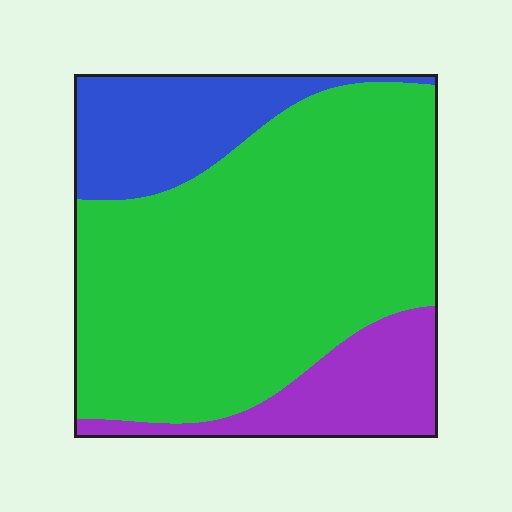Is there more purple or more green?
Green.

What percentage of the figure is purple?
Purple takes up about one sixth (1/6) of the figure.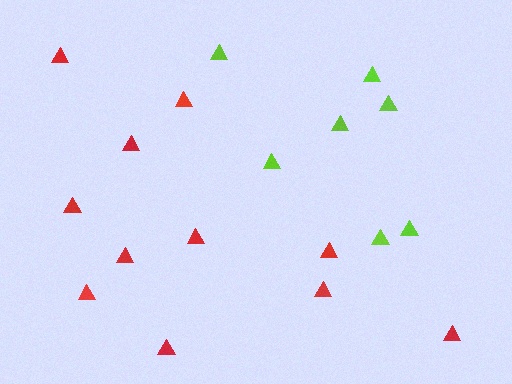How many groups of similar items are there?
There are 2 groups: one group of lime triangles (7) and one group of red triangles (11).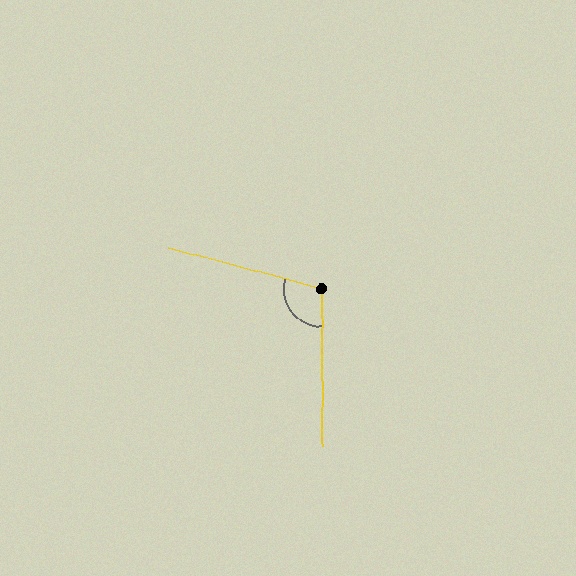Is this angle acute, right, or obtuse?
It is obtuse.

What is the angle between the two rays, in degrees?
Approximately 105 degrees.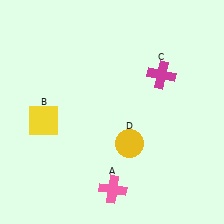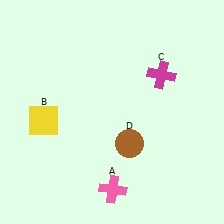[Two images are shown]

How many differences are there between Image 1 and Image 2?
There is 1 difference between the two images.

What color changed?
The circle (D) changed from yellow in Image 1 to brown in Image 2.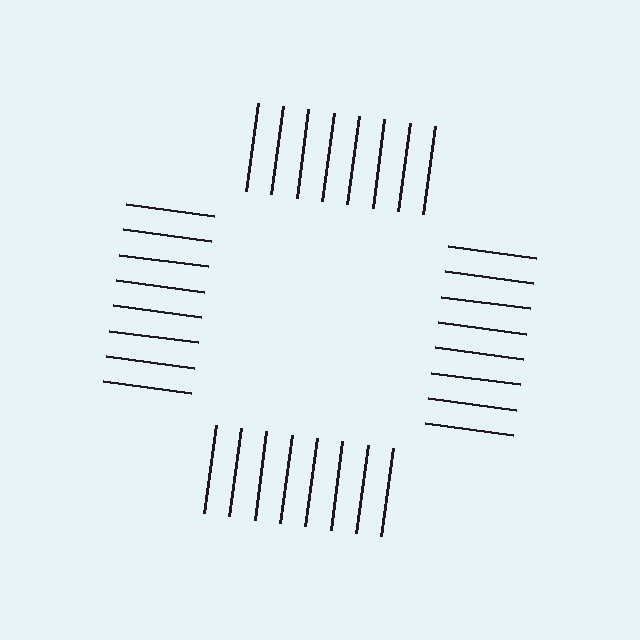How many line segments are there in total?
32 — 8 along each of the 4 edges.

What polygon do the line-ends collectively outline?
An illusory square — the line segments terminate on its edges but no continuous stroke is drawn.